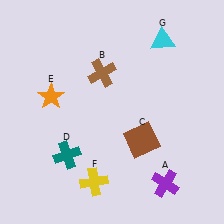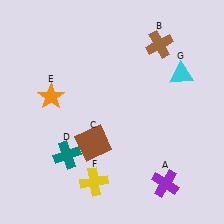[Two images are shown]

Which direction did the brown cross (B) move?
The brown cross (B) moved right.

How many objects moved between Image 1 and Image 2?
3 objects moved between the two images.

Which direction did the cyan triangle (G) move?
The cyan triangle (G) moved down.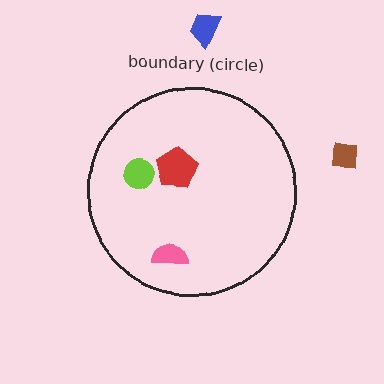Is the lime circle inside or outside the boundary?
Inside.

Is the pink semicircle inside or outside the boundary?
Inside.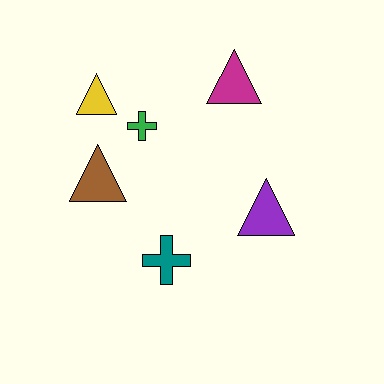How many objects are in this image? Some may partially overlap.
There are 6 objects.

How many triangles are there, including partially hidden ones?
There are 4 triangles.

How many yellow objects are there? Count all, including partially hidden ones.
There is 1 yellow object.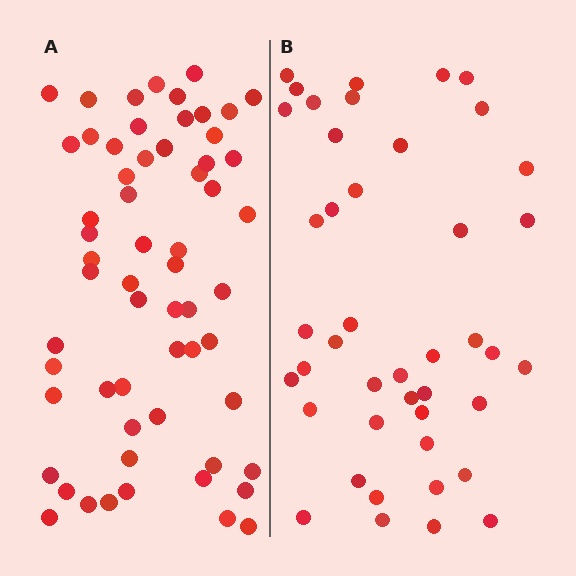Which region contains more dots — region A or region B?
Region A (the left region) has more dots.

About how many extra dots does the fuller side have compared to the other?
Region A has approximately 15 more dots than region B.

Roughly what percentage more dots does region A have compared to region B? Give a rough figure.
About 40% more.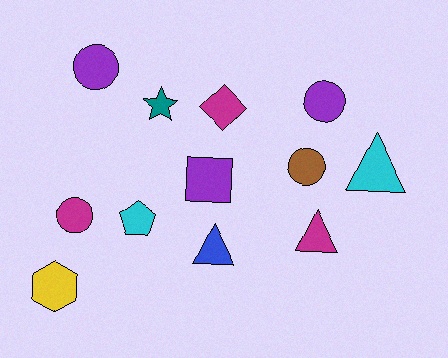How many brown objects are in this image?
There is 1 brown object.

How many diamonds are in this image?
There is 1 diamond.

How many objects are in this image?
There are 12 objects.